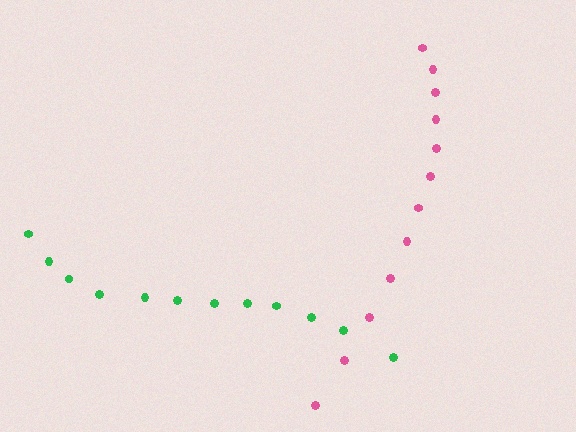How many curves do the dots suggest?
There are 2 distinct paths.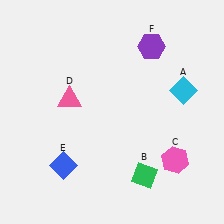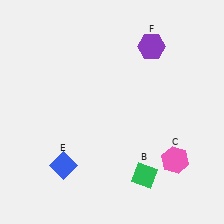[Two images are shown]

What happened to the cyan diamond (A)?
The cyan diamond (A) was removed in Image 2. It was in the top-right area of Image 1.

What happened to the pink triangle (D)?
The pink triangle (D) was removed in Image 2. It was in the top-left area of Image 1.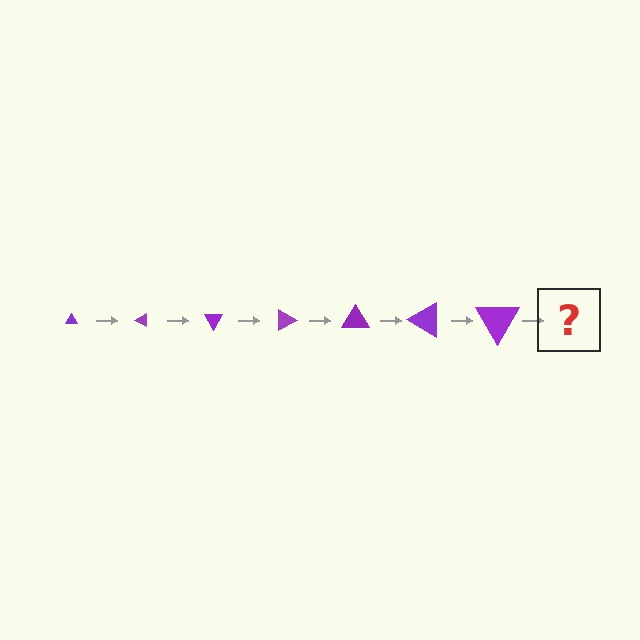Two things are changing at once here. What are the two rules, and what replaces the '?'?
The two rules are that the triangle grows larger each step and it rotates 30 degrees each step. The '?' should be a triangle, larger than the previous one and rotated 210 degrees from the start.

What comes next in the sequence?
The next element should be a triangle, larger than the previous one and rotated 210 degrees from the start.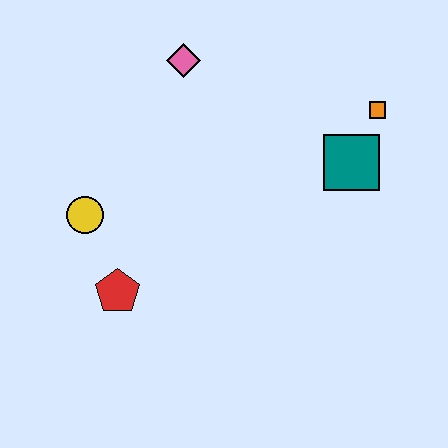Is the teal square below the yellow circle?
No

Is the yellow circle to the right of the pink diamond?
No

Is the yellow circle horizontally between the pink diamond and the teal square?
No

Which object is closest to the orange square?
The teal square is closest to the orange square.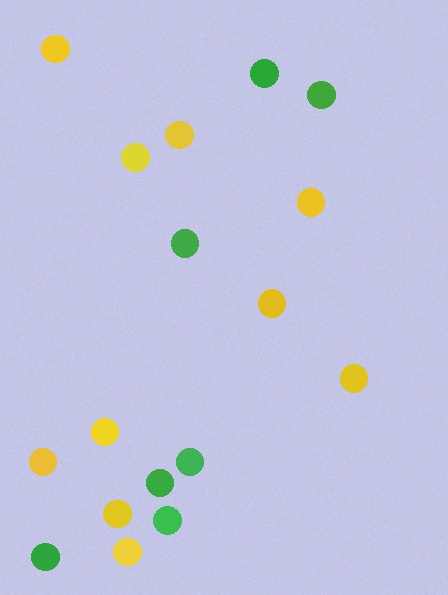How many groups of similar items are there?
There are 2 groups: one group of yellow circles (10) and one group of green circles (7).